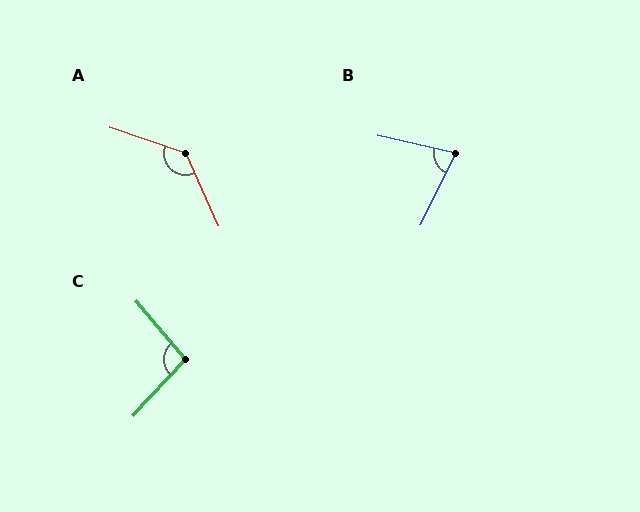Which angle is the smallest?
B, at approximately 76 degrees.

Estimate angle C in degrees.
Approximately 97 degrees.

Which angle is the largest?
A, at approximately 132 degrees.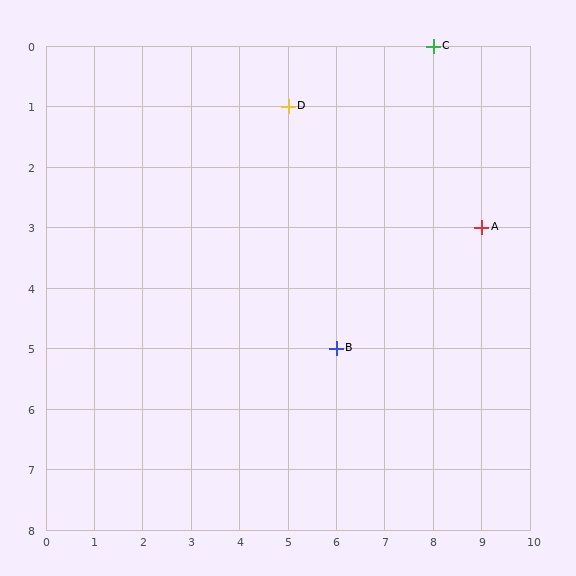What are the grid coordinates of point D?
Point D is at grid coordinates (5, 1).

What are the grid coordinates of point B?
Point B is at grid coordinates (6, 5).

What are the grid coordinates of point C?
Point C is at grid coordinates (8, 0).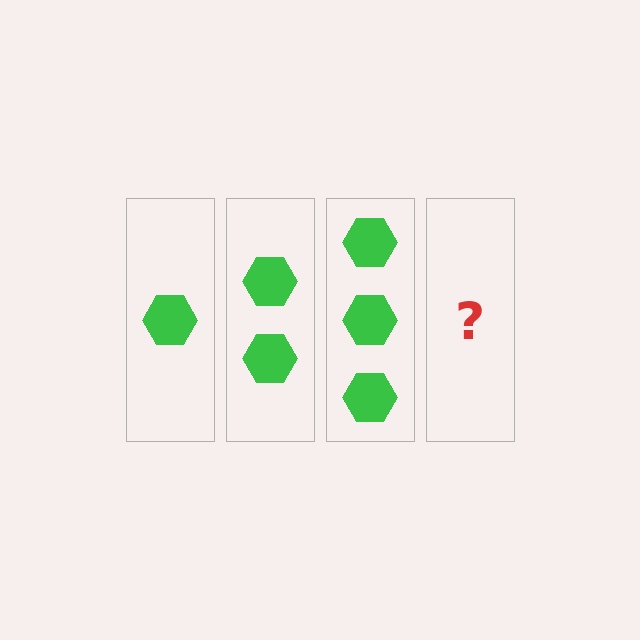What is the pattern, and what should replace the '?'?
The pattern is that each step adds one more hexagon. The '?' should be 4 hexagons.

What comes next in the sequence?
The next element should be 4 hexagons.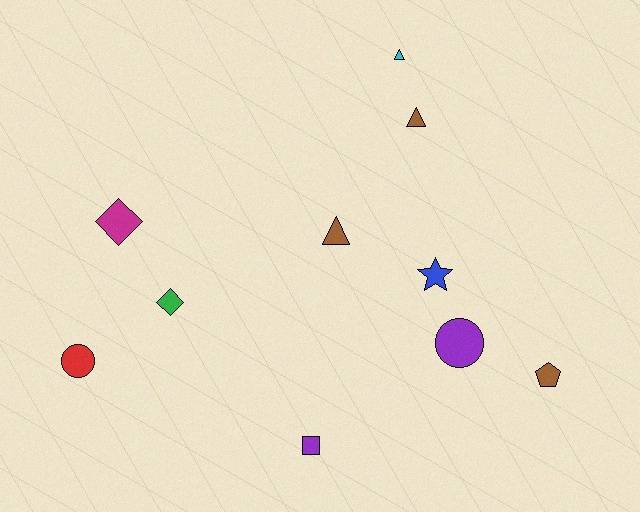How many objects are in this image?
There are 10 objects.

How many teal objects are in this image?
There are no teal objects.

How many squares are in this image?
There is 1 square.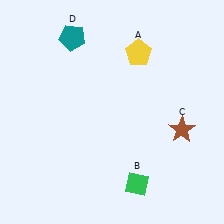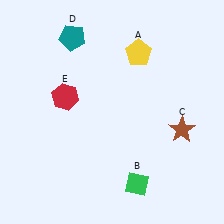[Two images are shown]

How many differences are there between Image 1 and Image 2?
There is 1 difference between the two images.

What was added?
A red hexagon (E) was added in Image 2.